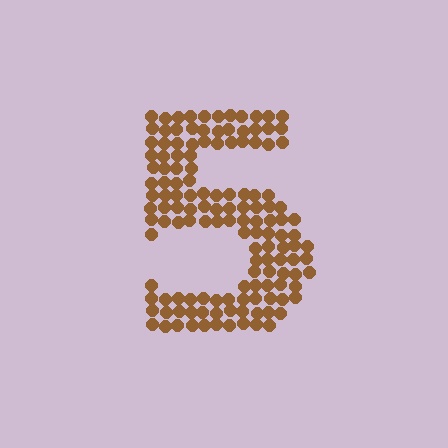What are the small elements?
The small elements are circles.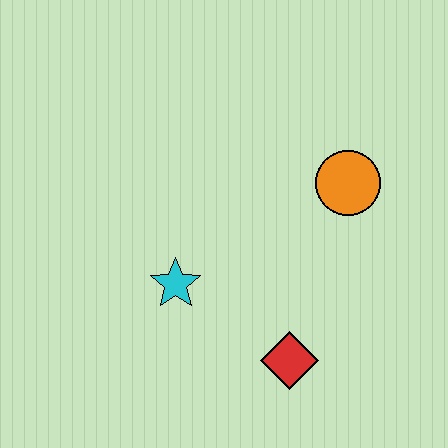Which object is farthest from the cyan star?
The orange circle is farthest from the cyan star.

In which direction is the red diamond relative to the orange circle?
The red diamond is below the orange circle.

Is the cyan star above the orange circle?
No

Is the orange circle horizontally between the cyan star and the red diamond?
No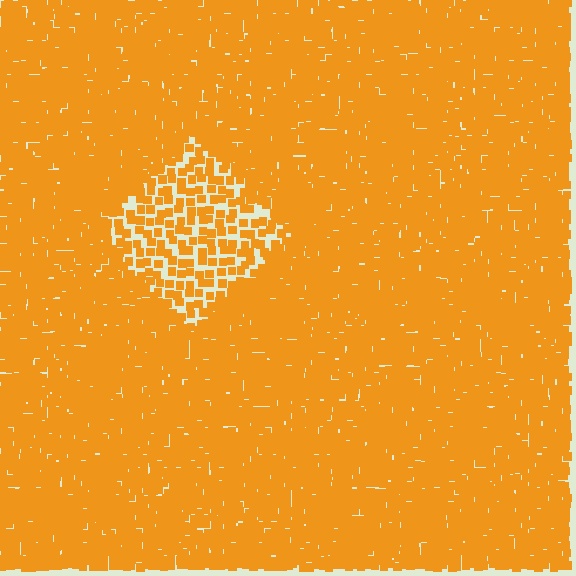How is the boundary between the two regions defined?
The boundary is defined by a change in element density (approximately 2.3x ratio). All elements are the same color, size, and shape.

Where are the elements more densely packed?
The elements are more densely packed outside the diamond boundary.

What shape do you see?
I see a diamond.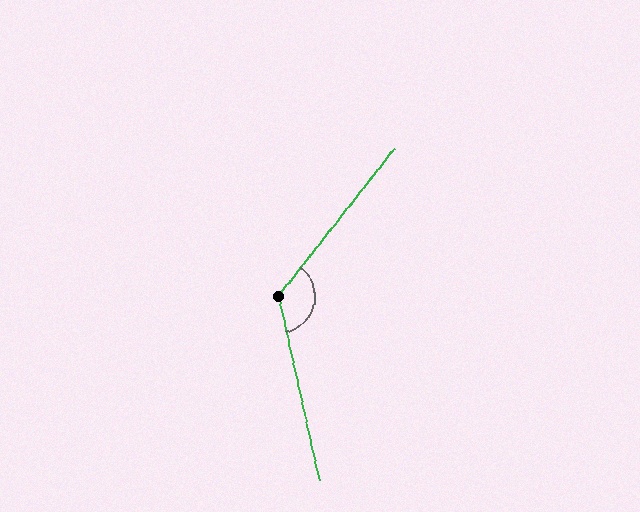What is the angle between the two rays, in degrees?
Approximately 129 degrees.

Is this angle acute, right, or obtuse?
It is obtuse.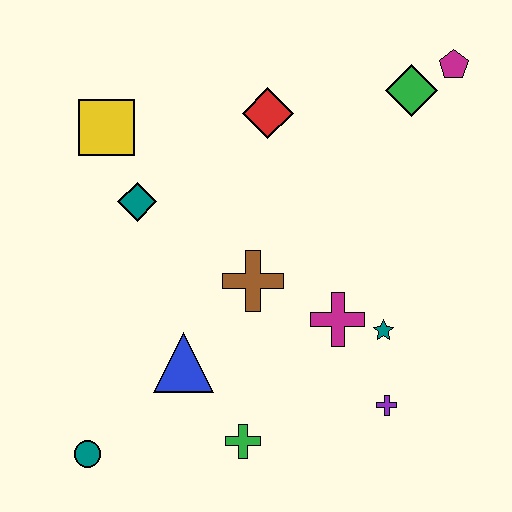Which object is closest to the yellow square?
The teal diamond is closest to the yellow square.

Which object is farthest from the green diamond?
The teal circle is farthest from the green diamond.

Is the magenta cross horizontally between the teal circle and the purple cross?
Yes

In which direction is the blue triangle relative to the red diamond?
The blue triangle is below the red diamond.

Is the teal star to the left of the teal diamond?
No